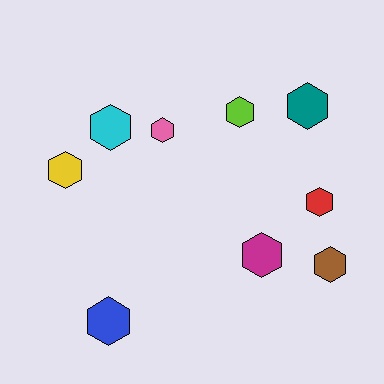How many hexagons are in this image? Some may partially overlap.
There are 9 hexagons.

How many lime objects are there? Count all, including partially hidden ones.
There is 1 lime object.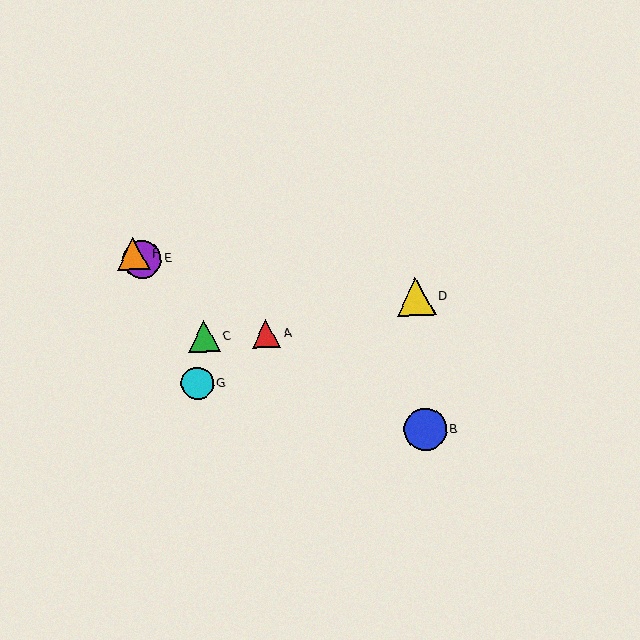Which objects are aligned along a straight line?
Objects A, B, E, F are aligned along a straight line.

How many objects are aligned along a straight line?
4 objects (A, B, E, F) are aligned along a straight line.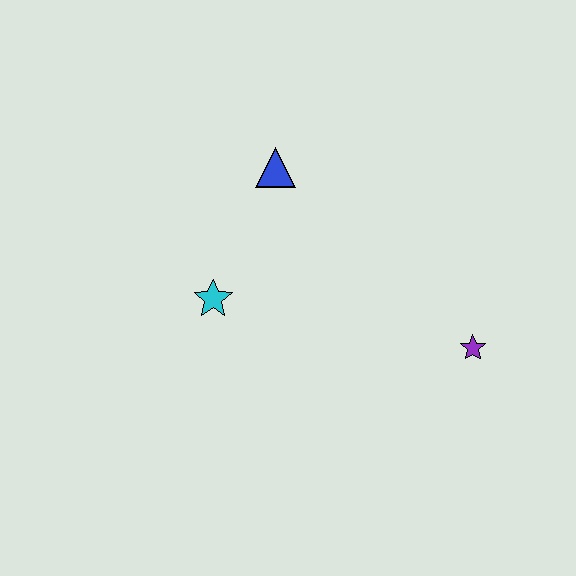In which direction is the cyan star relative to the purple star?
The cyan star is to the left of the purple star.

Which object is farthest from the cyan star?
The purple star is farthest from the cyan star.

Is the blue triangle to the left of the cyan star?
No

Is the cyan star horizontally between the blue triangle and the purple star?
No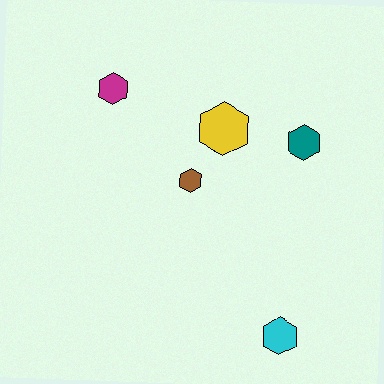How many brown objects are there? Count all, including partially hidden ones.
There is 1 brown object.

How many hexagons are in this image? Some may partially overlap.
There are 5 hexagons.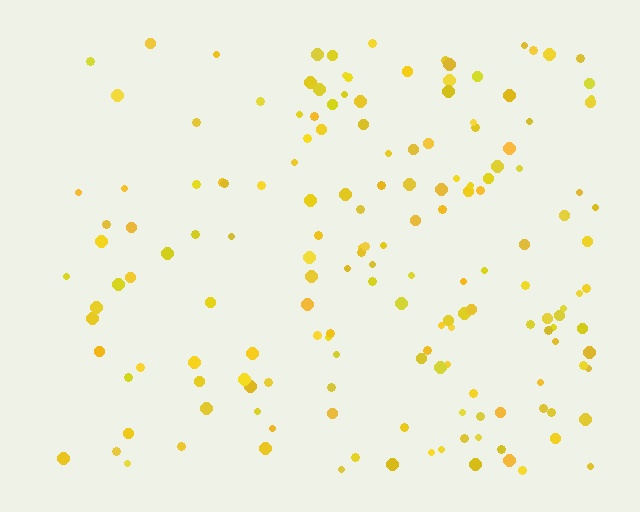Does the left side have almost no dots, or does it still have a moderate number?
Still a moderate number, just noticeably fewer than the right.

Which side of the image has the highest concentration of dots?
The right.